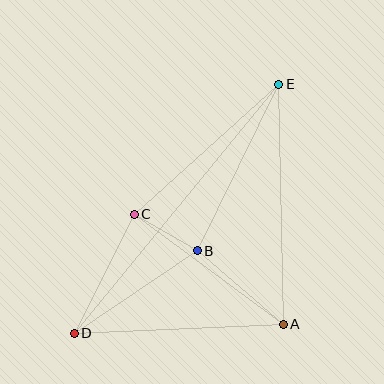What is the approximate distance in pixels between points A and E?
The distance between A and E is approximately 240 pixels.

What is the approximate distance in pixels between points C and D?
The distance between C and D is approximately 133 pixels.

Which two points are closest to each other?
Points B and C are closest to each other.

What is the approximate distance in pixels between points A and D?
The distance between A and D is approximately 209 pixels.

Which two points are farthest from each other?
Points D and E are farthest from each other.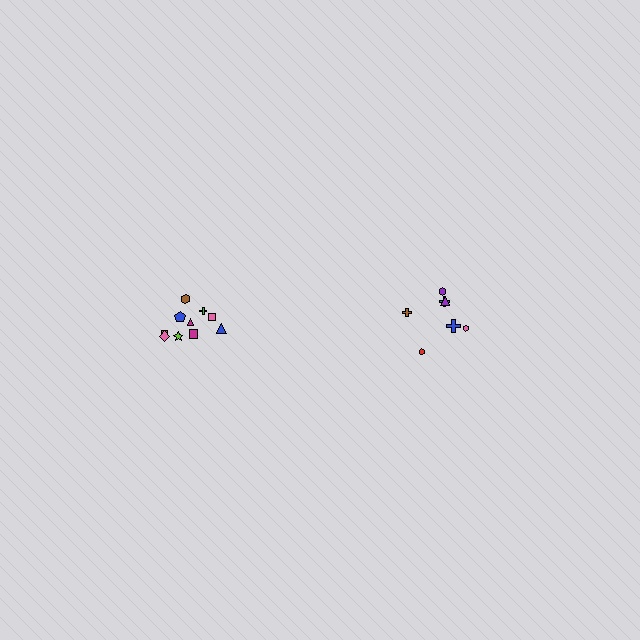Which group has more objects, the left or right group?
The left group.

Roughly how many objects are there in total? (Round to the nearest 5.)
Roughly 15 objects in total.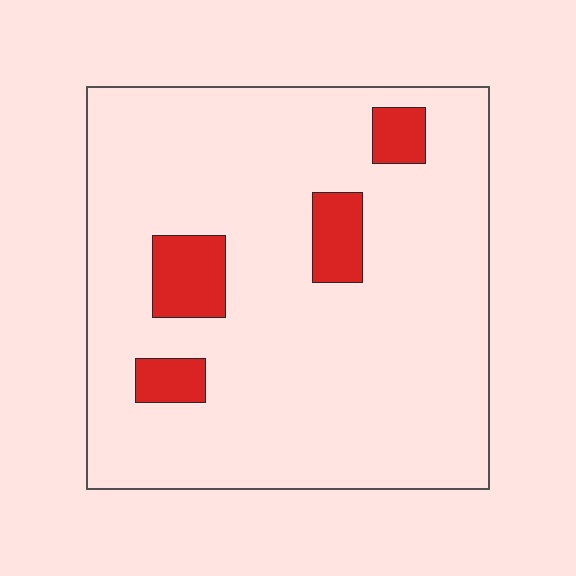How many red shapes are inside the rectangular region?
4.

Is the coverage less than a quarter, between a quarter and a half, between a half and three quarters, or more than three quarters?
Less than a quarter.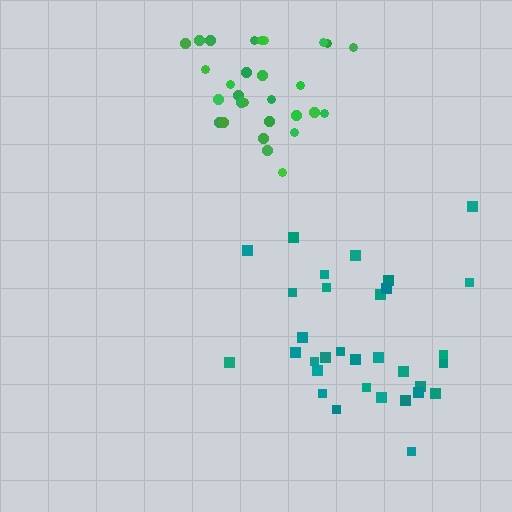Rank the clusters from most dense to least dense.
green, teal.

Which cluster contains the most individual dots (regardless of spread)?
Teal (32).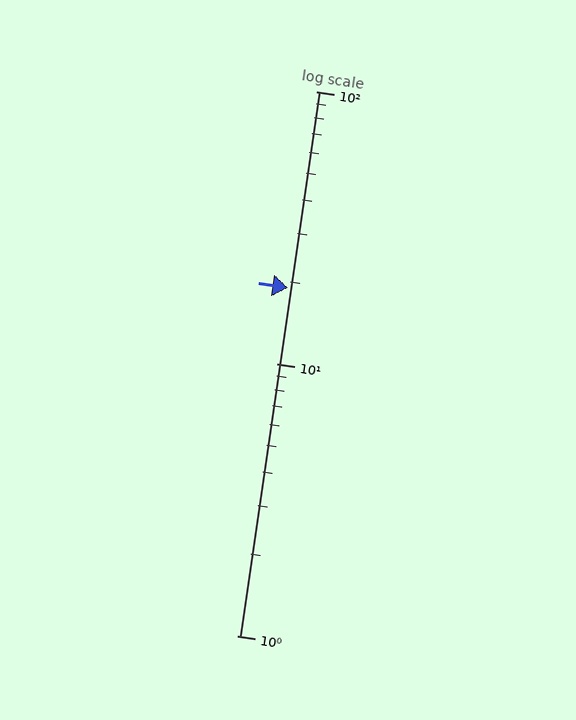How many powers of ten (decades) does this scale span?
The scale spans 2 decades, from 1 to 100.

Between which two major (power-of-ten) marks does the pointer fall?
The pointer is between 10 and 100.